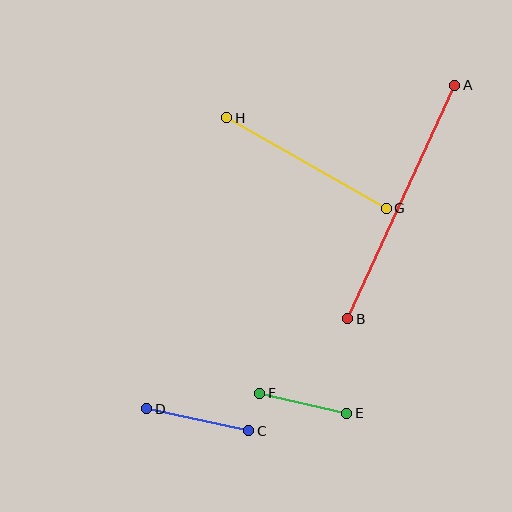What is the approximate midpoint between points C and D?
The midpoint is at approximately (198, 420) pixels.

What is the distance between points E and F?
The distance is approximately 90 pixels.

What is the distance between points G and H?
The distance is approximately 183 pixels.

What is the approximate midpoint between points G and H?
The midpoint is at approximately (307, 163) pixels.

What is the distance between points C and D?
The distance is approximately 104 pixels.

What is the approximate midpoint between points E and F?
The midpoint is at approximately (303, 403) pixels.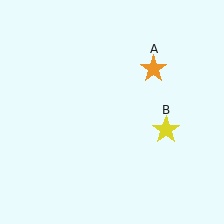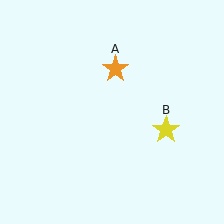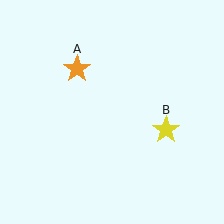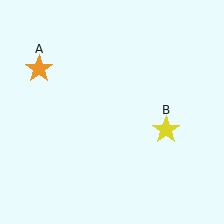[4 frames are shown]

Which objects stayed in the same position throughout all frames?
Yellow star (object B) remained stationary.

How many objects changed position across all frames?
1 object changed position: orange star (object A).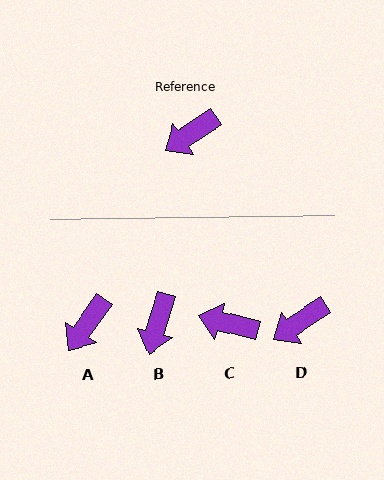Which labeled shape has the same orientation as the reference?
D.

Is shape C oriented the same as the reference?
No, it is off by about 49 degrees.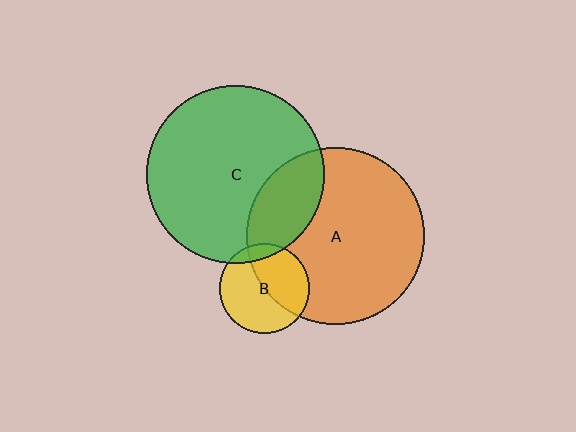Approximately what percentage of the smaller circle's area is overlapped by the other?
Approximately 45%.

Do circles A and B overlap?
Yes.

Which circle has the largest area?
Circle C (green).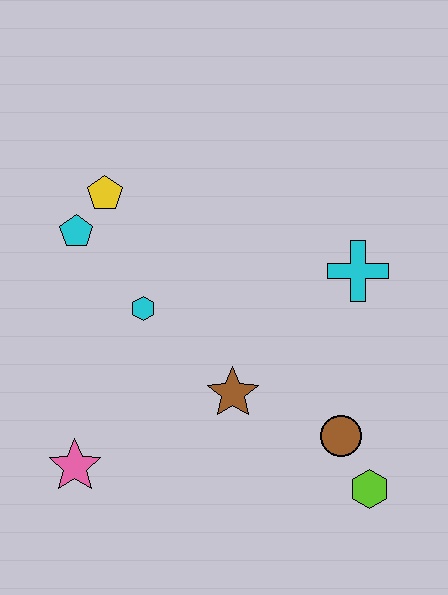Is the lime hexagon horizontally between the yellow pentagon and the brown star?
No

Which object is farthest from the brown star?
The yellow pentagon is farthest from the brown star.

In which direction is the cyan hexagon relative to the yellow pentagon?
The cyan hexagon is below the yellow pentagon.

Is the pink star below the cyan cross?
Yes